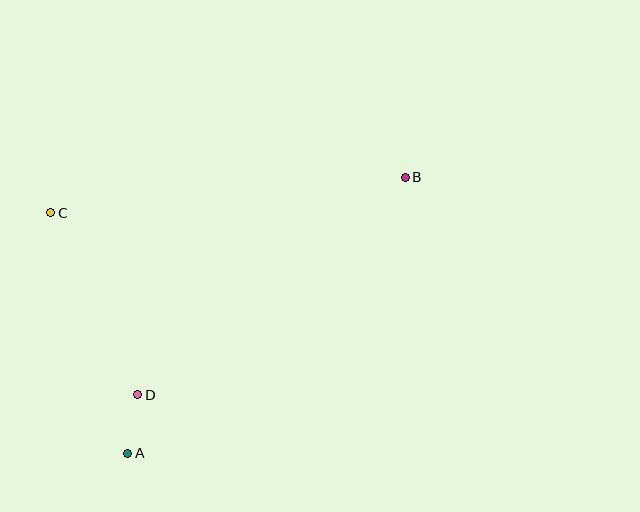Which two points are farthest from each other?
Points A and B are farthest from each other.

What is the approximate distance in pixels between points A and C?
The distance between A and C is approximately 252 pixels.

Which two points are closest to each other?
Points A and D are closest to each other.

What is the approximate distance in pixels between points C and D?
The distance between C and D is approximately 202 pixels.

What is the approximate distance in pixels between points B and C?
The distance between B and C is approximately 356 pixels.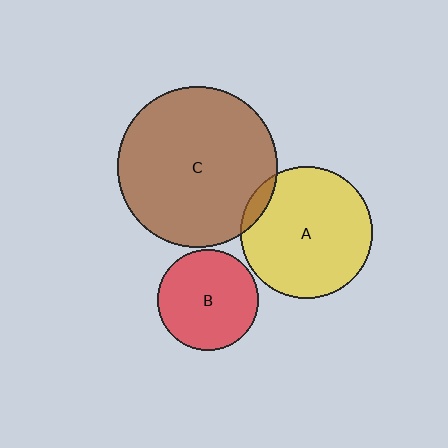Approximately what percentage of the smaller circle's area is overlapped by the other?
Approximately 5%.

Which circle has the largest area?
Circle C (brown).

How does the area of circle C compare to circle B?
Approximately 2.5 times.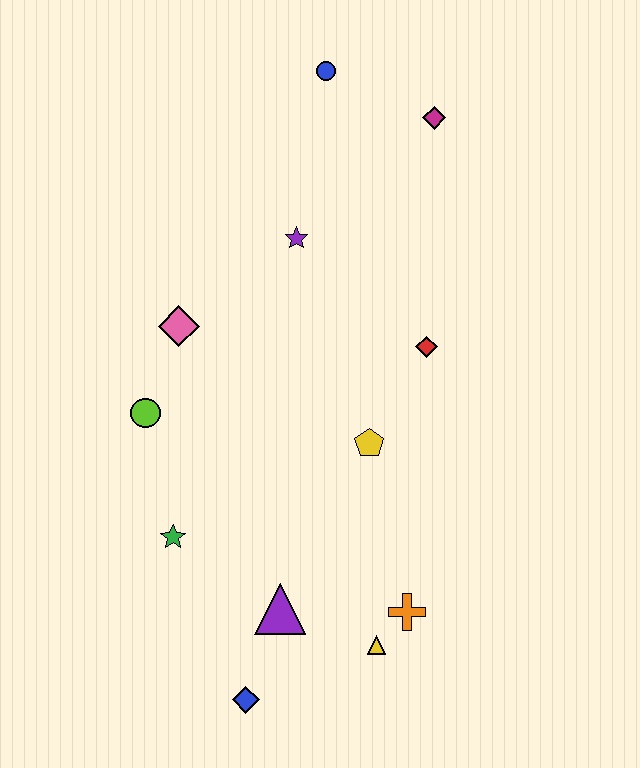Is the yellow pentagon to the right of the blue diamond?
Yes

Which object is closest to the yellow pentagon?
The red diamond is closest to the yellow pentagon.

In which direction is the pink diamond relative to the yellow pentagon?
The pink diamond is to the left of the yellow pentagon.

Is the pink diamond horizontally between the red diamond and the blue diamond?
No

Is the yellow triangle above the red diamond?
No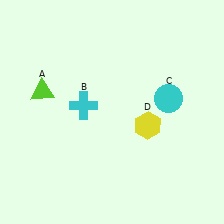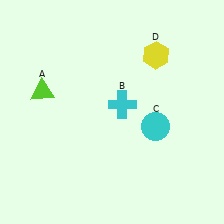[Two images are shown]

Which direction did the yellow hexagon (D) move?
The yellow hexagon (D) moved up.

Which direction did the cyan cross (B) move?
The cyan cross (B) moved right.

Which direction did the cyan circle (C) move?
The cyan circle (C) moved down.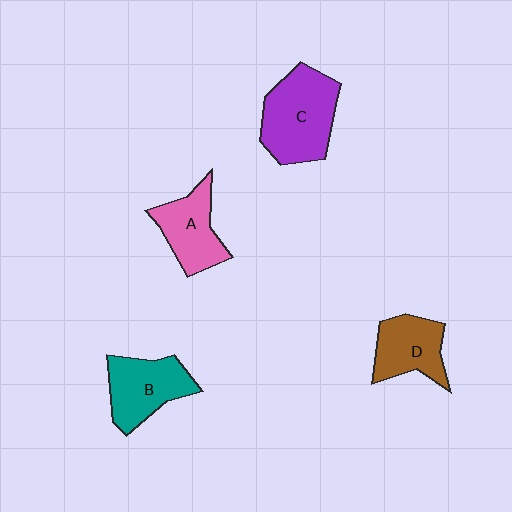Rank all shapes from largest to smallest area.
From largest to smallest: C (purple), B (teal), A (pink), D (brown).